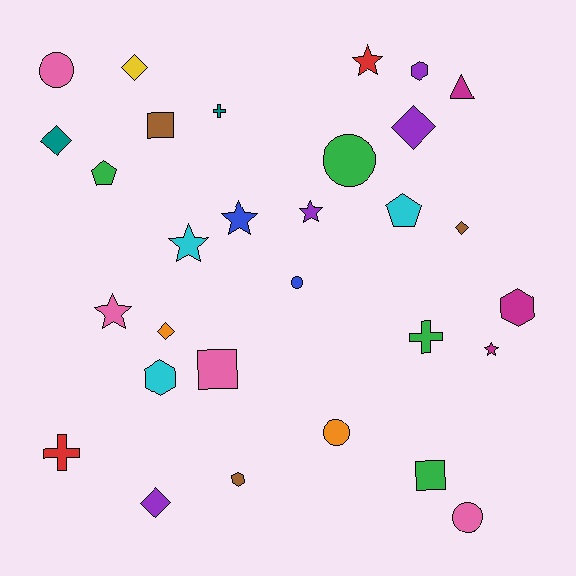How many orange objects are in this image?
There are 2 orange objects.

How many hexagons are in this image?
There are 4 hexagons.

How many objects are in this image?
There are 30 objects.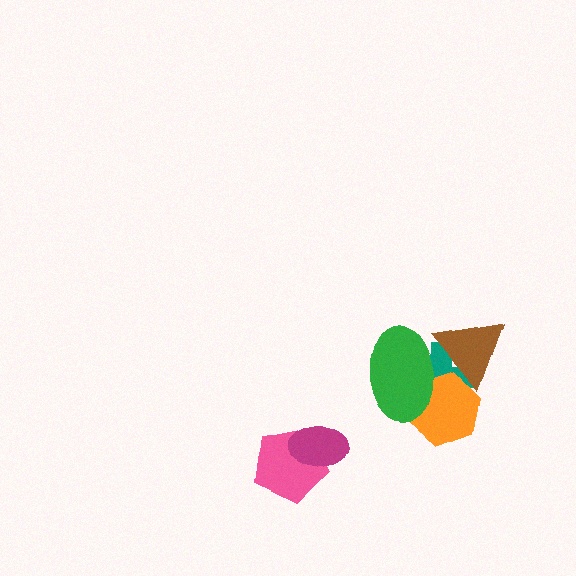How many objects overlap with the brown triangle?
3 objects overlap with the brown triangle.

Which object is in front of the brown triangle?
The green ellipse is in front of the brown triangle.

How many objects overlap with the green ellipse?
3 objects overlap with the green ellipse.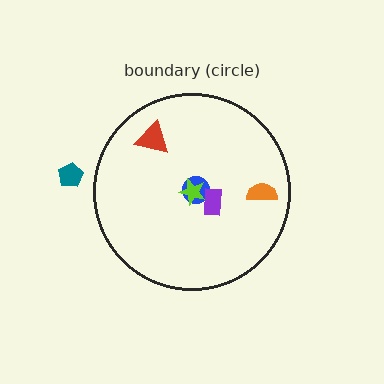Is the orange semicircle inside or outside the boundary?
Inside.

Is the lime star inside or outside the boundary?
Inside.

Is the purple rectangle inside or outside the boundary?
Inside.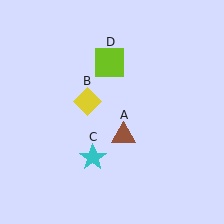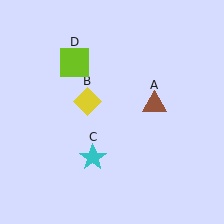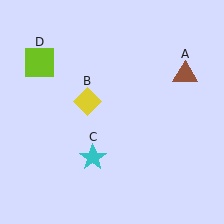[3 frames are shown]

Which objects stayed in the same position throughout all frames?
Yellow diamond (object B) and cyan star (object C) remained stationary.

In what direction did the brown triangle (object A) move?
The brown triangle (object A) moved up and to the right.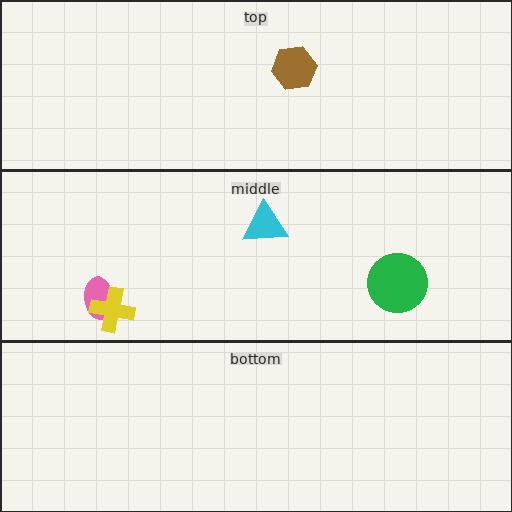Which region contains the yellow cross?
The middle region.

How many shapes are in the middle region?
4.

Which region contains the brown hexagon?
The top region.